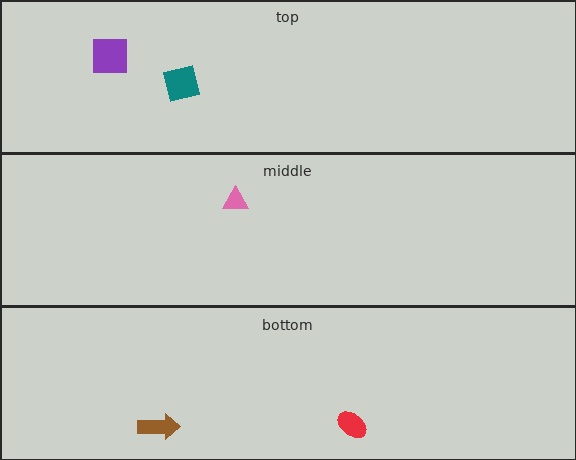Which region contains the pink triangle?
The middle region.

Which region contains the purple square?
The top region.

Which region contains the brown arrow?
The bottom region.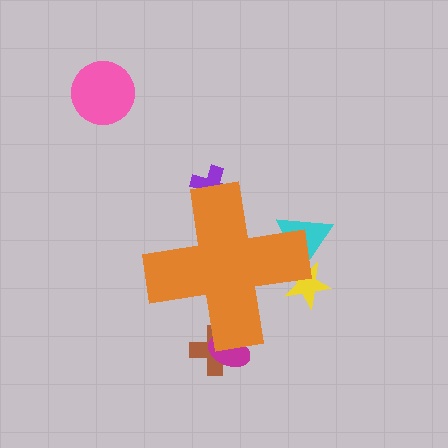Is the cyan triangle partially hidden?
Yes, the cyan triangle is partially hidden behind the orange cross.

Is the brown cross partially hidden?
Yes, the brown cross is partially hidden behind the orange cross.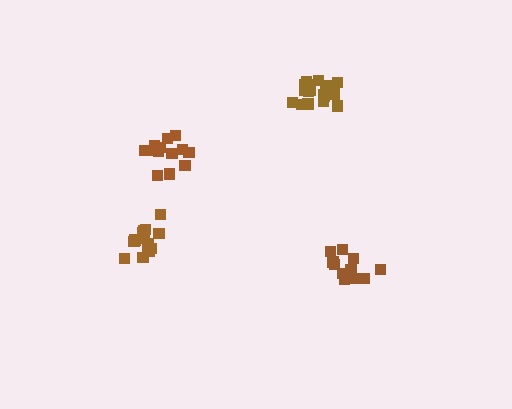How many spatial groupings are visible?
There are 4 spatial groupings.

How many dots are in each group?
Group 1: 14 dots, Group 2: 14 dots, Group 3: 13 dots, Group 4: 17 dots (58 total).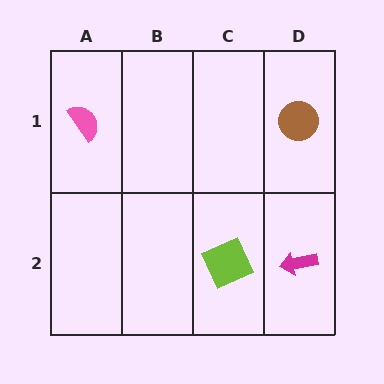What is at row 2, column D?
A magenta arrow.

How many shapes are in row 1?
2 shapes.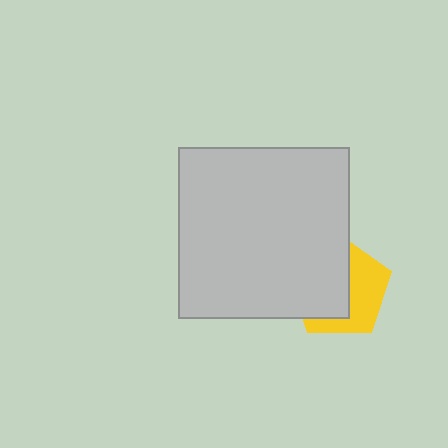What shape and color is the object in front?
The object in front is a light gray square.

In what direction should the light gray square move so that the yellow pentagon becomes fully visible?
The light gray square should move left. That is the shortest direction to clear the overlap and leave the yellow pentagon fully visible.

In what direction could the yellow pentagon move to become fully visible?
The yellow pentagon could move right. That would shift it out from behind the light gray square entirely.